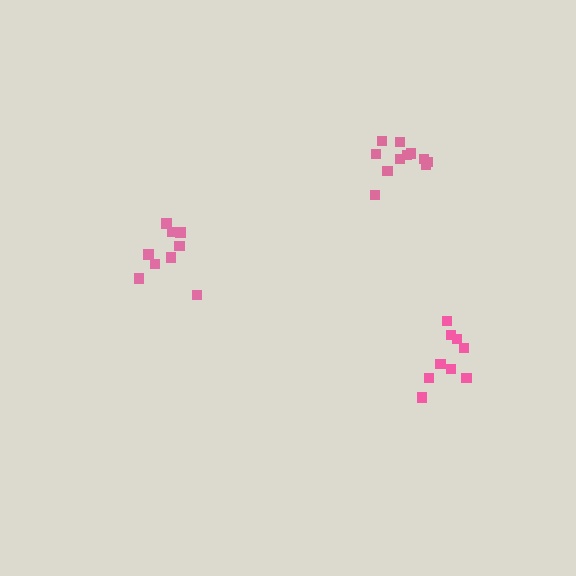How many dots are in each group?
Group 1: 9 dots, Group 2: 9 dots, Group 3: 11 dots (29 total).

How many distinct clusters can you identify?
There are 3 distinct clusters.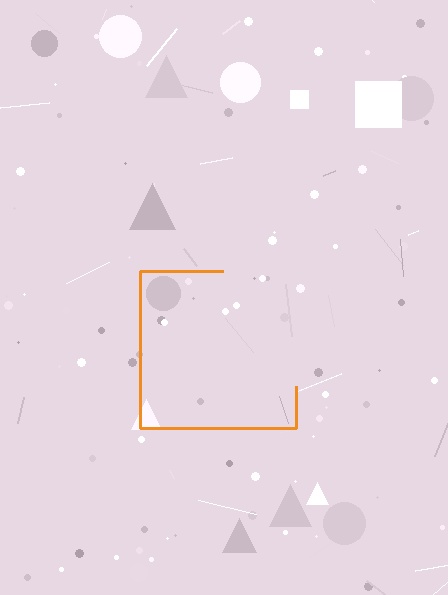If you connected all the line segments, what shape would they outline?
They would outline a square.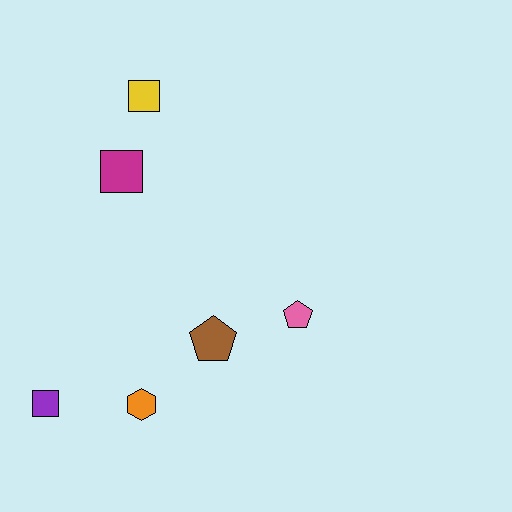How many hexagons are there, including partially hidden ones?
There is 1 hexagon.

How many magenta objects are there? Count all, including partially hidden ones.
There is 1 magenta object.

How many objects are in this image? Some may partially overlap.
There are 6 objects.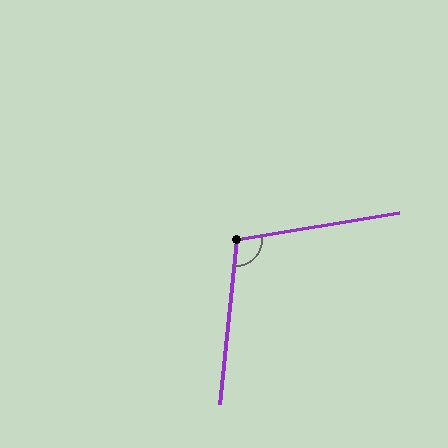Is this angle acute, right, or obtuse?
It is obtuse.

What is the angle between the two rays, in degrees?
Approximately 105 degrees.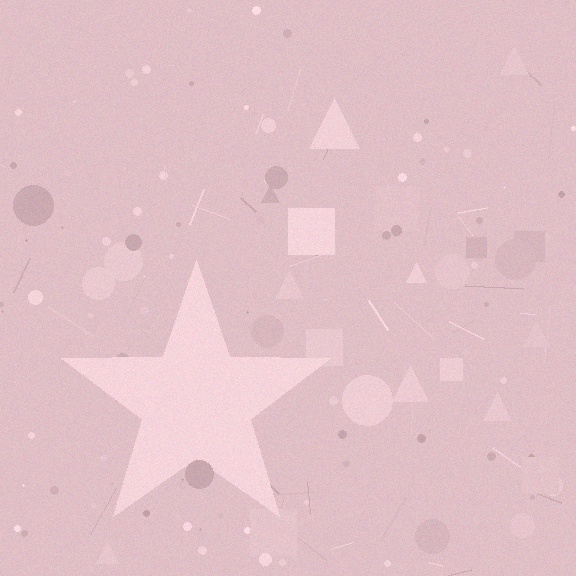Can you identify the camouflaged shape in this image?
The camouflaged shape is a star.